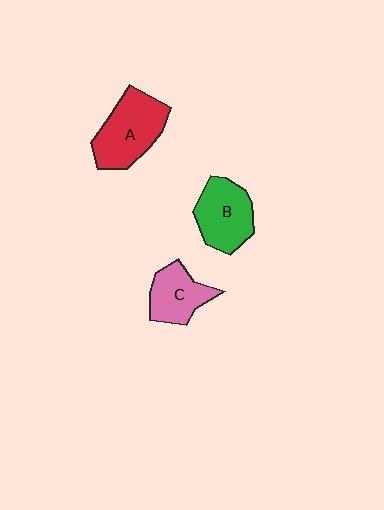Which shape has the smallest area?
Shape C (pink).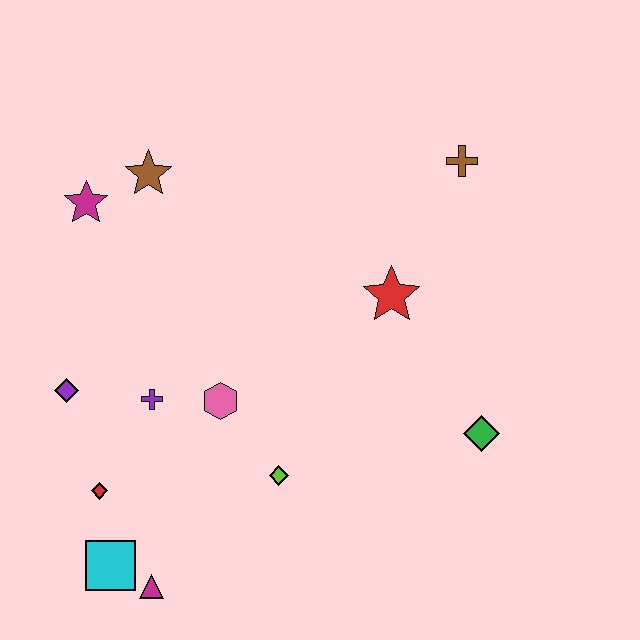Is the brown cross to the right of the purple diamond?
Yes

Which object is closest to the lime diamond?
The pink hexagon is closest to the lime diamond.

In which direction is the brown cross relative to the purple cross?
The brown cross is to the right of the purple cross.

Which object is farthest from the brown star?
The green diamond is farthest from the brown star.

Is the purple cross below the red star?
Yes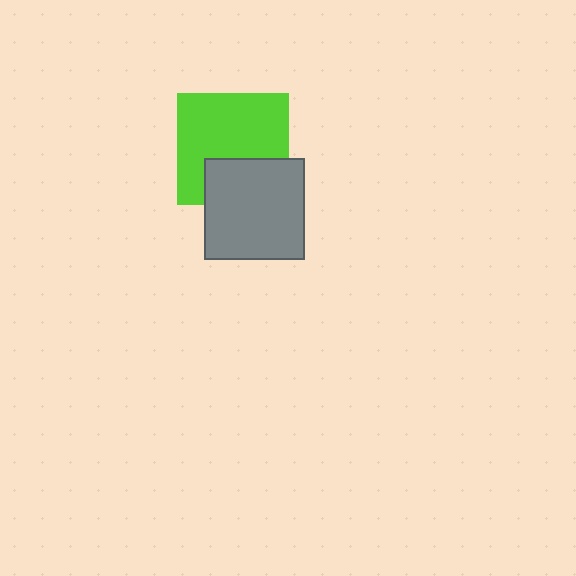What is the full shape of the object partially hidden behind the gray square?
The partially hidden object is a lime square.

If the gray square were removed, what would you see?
You would see the complete lime square.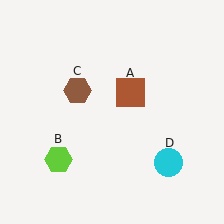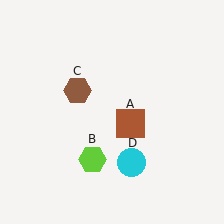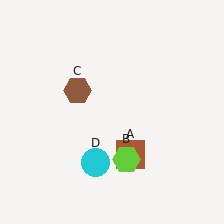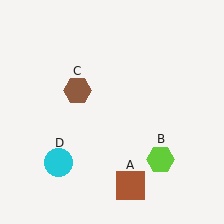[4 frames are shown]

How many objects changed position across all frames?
3 objects changed position: brown square (object A), lime hexagon (object B), cyan circle (object D).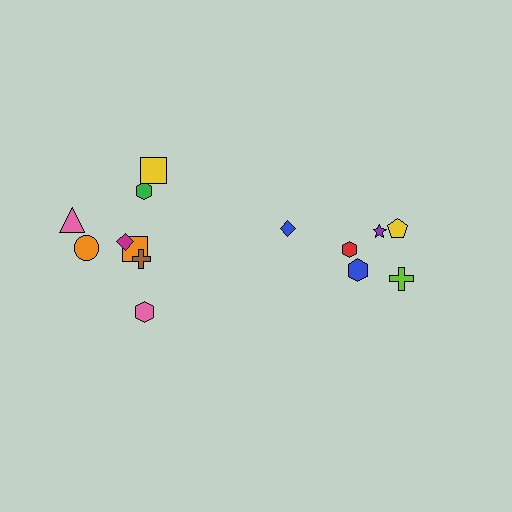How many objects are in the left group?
There are 8 objects.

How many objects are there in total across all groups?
There are 14 objects.